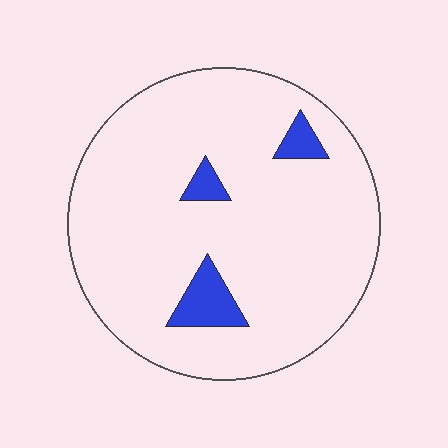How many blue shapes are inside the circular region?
3.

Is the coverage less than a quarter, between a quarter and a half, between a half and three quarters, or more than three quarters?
Less than a quarter.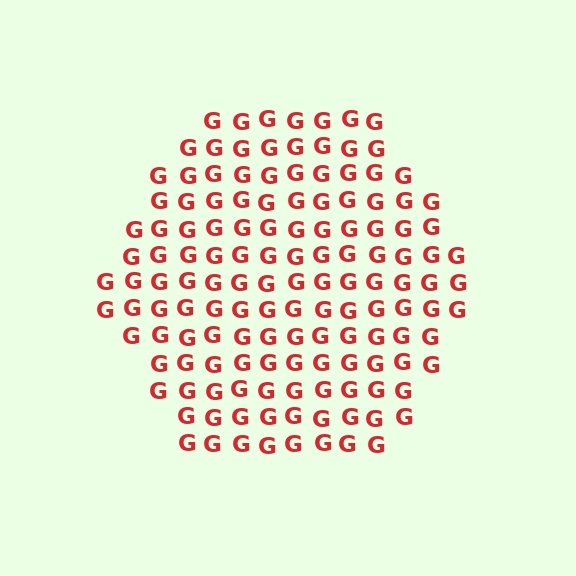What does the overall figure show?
The overall figure shows a hexagon.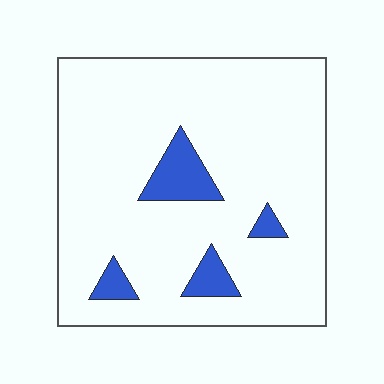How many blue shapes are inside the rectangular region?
4.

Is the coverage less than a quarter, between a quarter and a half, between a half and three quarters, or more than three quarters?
Less than a quarter.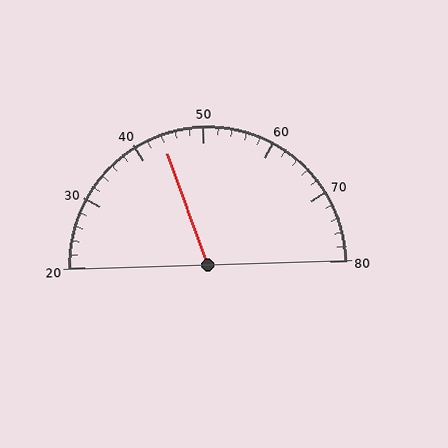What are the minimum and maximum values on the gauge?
The gauge ranges from 20 to 80.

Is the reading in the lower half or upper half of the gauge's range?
The reading is in the lower half of the range (20 to 80).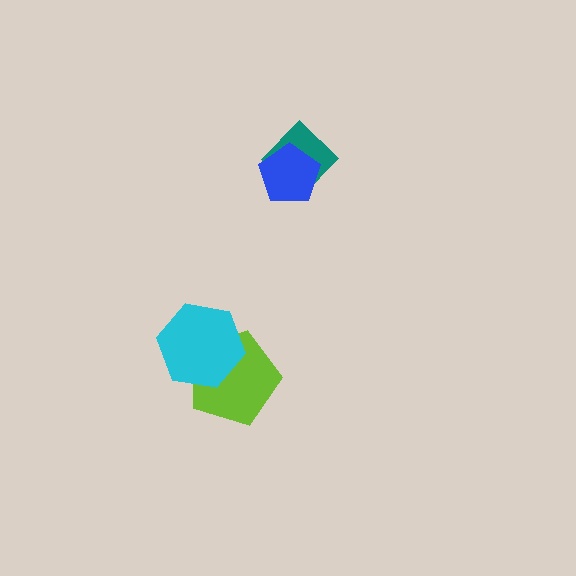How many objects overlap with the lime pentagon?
1 object overlaps with the lime pentagon.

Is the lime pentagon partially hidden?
Yes, it is partially covered by another shape.